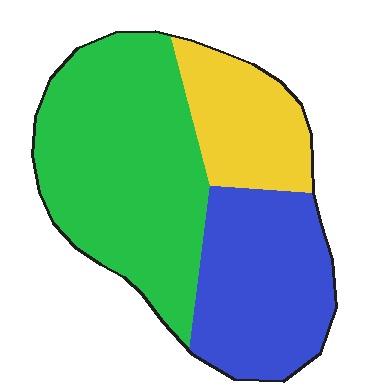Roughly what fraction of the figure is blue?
Blue takes up between a quarter and a half of the figure.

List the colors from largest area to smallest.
From largest to smallest: green, blue, yellow.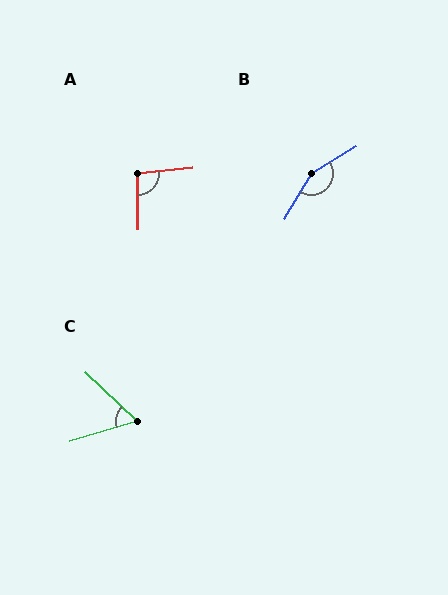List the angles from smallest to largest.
C (60°), A (96°), B (153°).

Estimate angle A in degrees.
Approximately 96 degrees.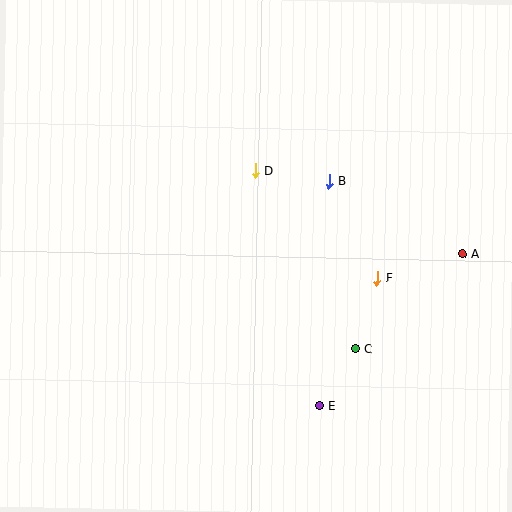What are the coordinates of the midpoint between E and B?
The midpoint between E and B is at (324, 293).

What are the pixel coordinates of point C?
Point C is at (355, 349).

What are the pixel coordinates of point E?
Point E is at (319, 406).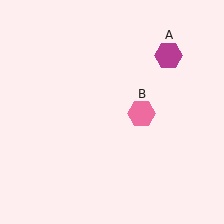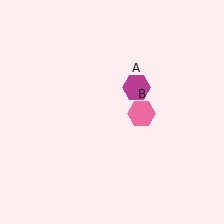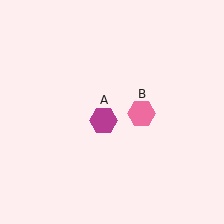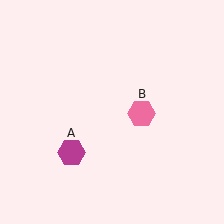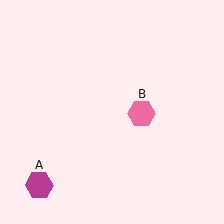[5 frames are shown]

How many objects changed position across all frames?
1 object changed position: magenta hexagon (object A).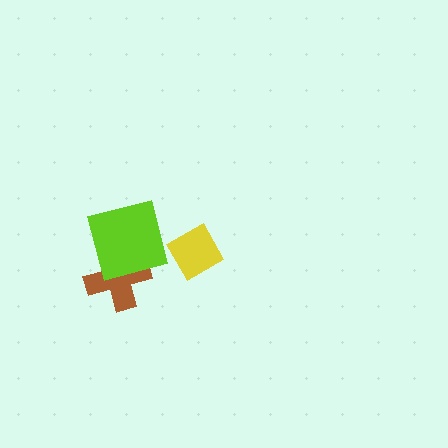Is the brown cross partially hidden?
Yes, it is partially covered by another shape.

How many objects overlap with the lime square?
1 object overlaps with the lime square.